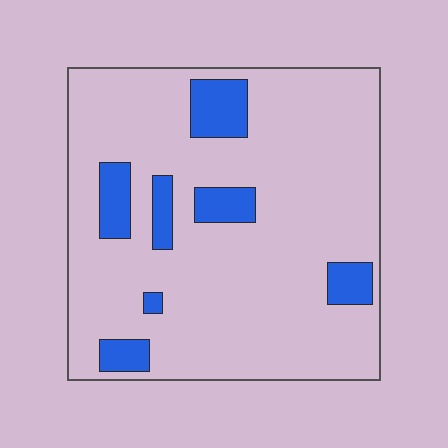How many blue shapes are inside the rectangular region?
7.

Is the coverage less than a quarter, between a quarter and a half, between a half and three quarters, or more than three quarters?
Less than a quarter.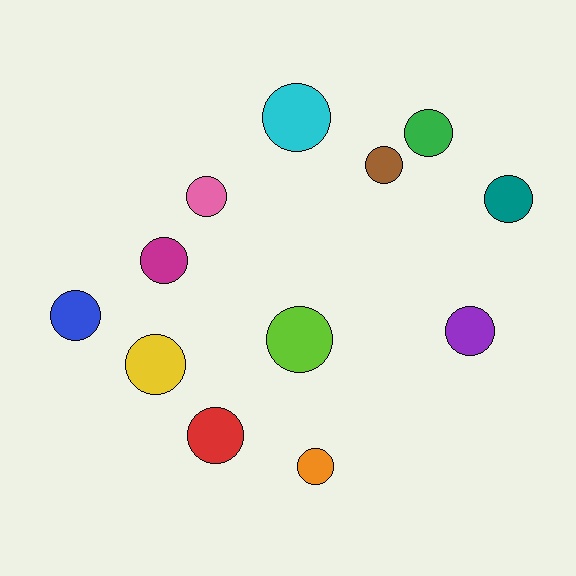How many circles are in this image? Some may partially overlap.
There are 12 circles.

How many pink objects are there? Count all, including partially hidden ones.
There is 1 pink object.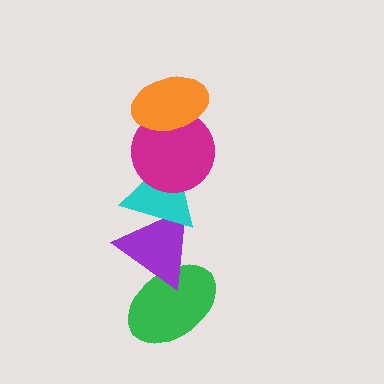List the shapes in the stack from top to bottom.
From top to bottom: the orange ellipse, the magenta circle, the cyan triangle, the purple triangle, the green ellipse.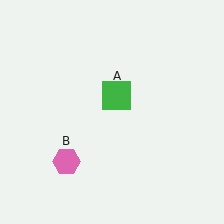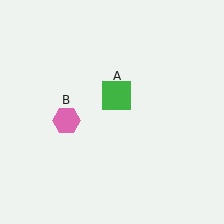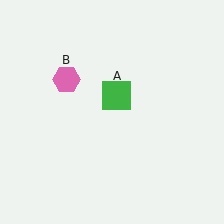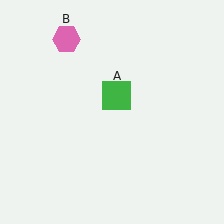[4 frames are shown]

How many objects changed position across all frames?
1 object changed position: pink hexagon (object B).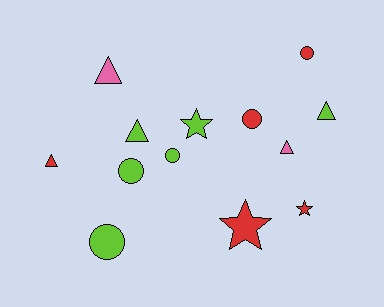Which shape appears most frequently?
Circle, with 5 objects.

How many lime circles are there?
There are 3 lime circles.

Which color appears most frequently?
Lime, with 6 objects.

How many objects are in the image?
There are 13 objects.